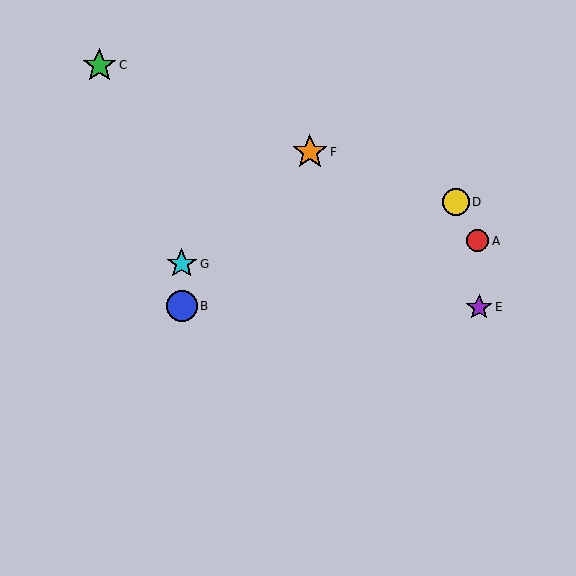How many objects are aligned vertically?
2 objects (B, G) are aligned vertically.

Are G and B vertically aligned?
Yes, both are at x≈182.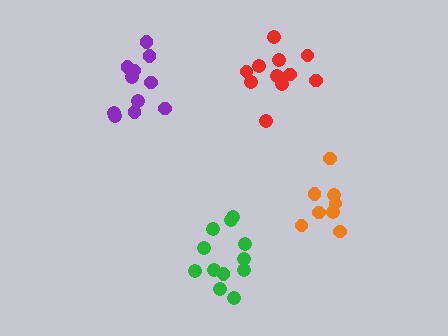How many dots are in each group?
Group 1: 11 dots, Group 2: 12 dots, Group 3: 11 dots, Group 4: 8 dots (42 total).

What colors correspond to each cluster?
The clusters are colored: red, green, purple, orange.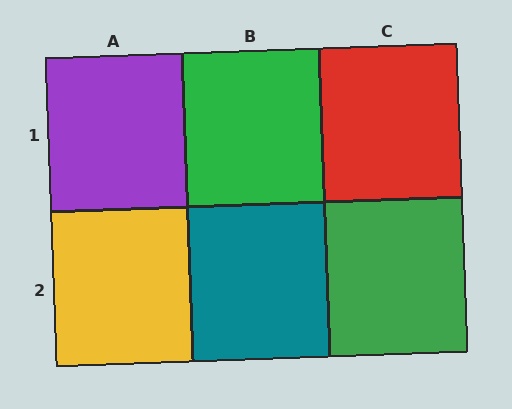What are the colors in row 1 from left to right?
Purple, green, red.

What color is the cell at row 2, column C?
Green.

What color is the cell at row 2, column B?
Teal.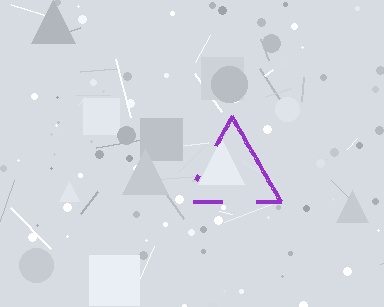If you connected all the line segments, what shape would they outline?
They would outline a triangle.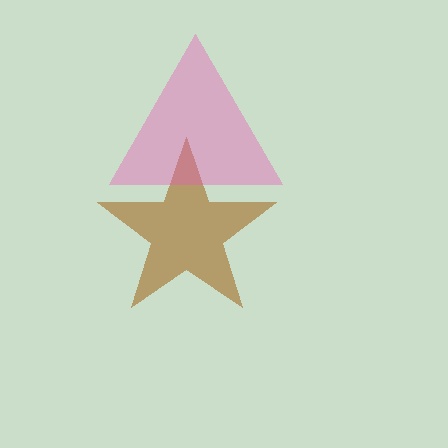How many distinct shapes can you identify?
There are 2 distinct shapes: a brown star, a pink triangle.